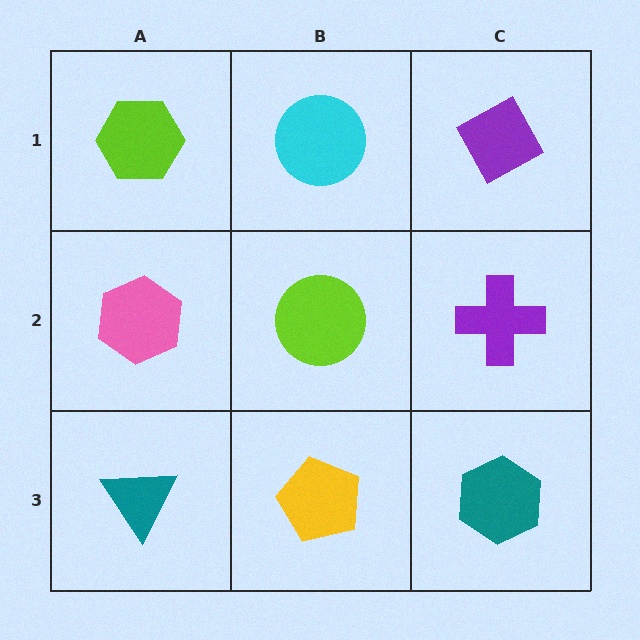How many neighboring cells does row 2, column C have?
3.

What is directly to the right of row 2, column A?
A lime circle.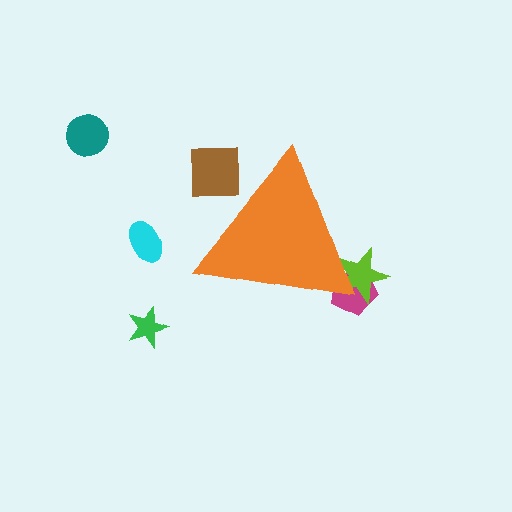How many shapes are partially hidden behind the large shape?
3 shapes are partially hidden.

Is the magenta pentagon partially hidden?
Yes, the magenta pentagon is partially hidden behind the orange triangle.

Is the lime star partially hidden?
Yes, the lime star is partially hidden behind the orange triangle.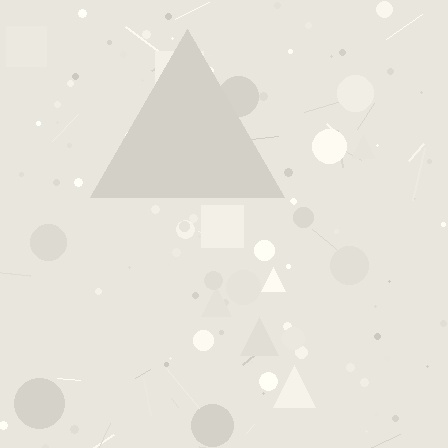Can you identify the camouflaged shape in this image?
The camouflaged shape is a triangle.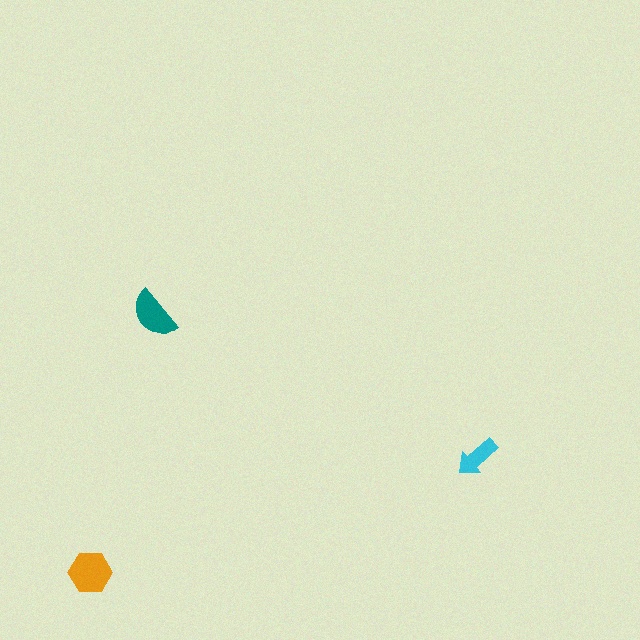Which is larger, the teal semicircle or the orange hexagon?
The orange hexagon.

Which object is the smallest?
The cyan arrow.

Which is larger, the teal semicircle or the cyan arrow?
The teal semicircle.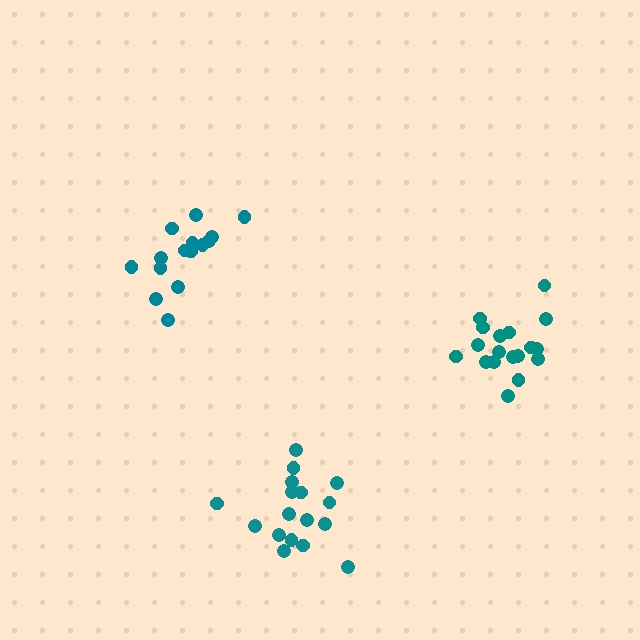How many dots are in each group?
Group 1: 16 dots, Group 2: 17 dots, Group 3: 18 dots (51 total).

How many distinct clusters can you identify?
There are 3 distinct clusters.